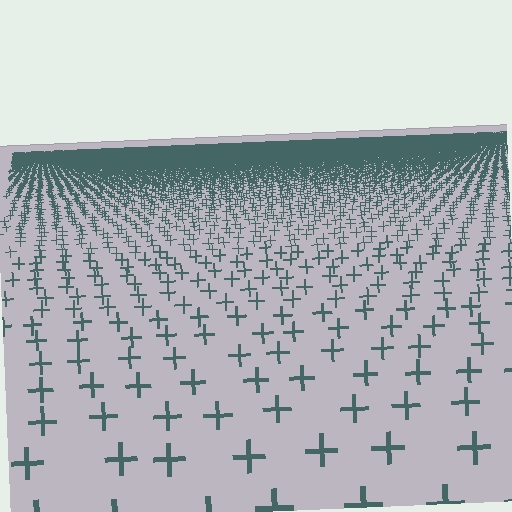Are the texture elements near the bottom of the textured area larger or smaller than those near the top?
Larger. Near the bottom, elements are closer to the viewer and appear at a bigger on-screen size.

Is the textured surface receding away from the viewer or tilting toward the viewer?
The surface is receding away from the viewer. Texture elements get smaller and denser toward the top.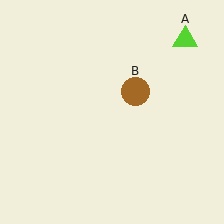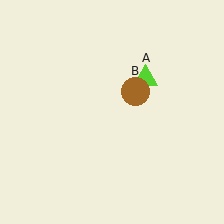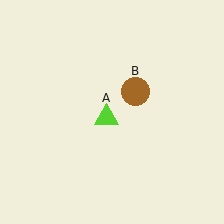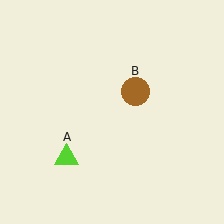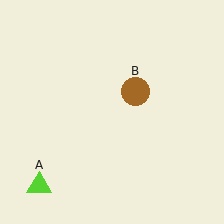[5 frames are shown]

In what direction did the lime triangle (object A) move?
The lime triangle (object A) moved down and to the left.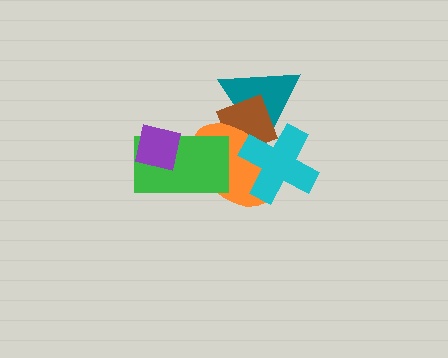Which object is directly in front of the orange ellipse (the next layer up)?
The cyan cross is directly in front of the orange ellipse.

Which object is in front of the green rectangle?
The purple square is in front of the green rectangle.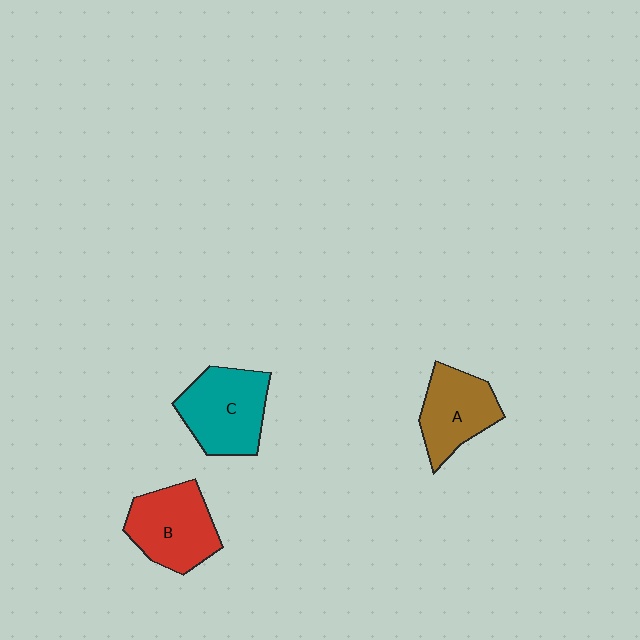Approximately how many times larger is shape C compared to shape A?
Approximately 1.2 times.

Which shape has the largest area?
Shape C (teal).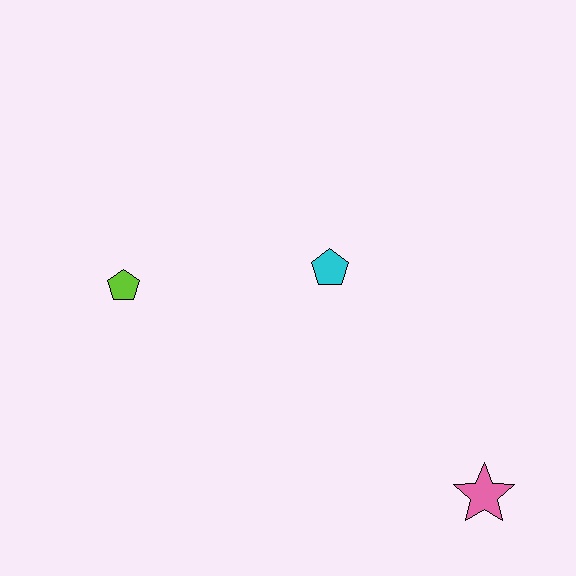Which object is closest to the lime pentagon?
The cyan pentagon is closest to the lime pentagon.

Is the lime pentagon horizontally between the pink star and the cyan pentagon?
No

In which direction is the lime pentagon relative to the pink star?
The lime pentagon is to the left of the pink star.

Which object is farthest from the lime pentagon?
The pink star is farthest from the lime pentagon.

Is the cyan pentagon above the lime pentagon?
Yes